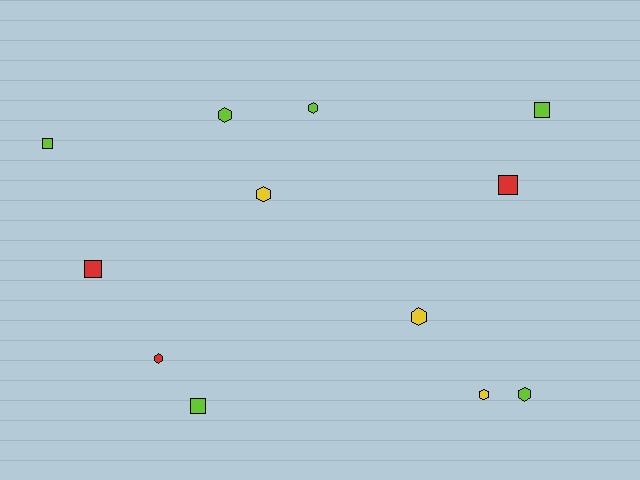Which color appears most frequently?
Lime, with 6 objects.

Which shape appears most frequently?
Hexagon, with 7 objects.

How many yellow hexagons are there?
There are 3 yellow hexagons.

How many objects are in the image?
There are 12 objects.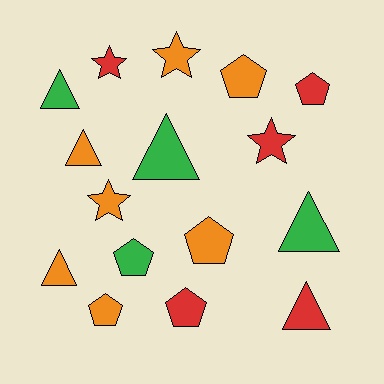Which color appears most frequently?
Orange, with 7 objects.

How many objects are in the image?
There are 16 objects.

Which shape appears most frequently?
Triangle, with 6 objects.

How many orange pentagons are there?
There are 3 orange pentagons.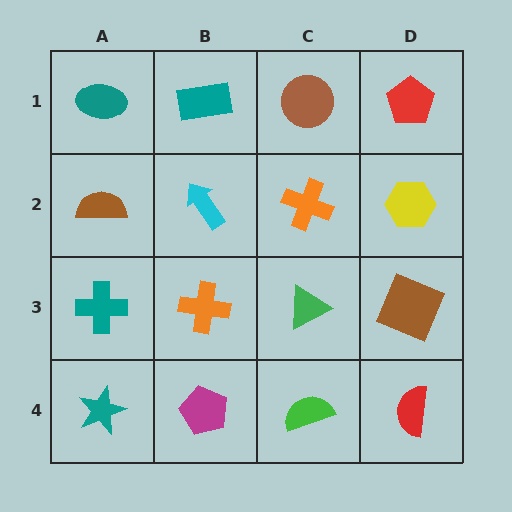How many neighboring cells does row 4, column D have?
2.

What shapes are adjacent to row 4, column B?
An orange cross (row 3, column B), a teal star (row 4, column A), a green semicircle (row 4, column C).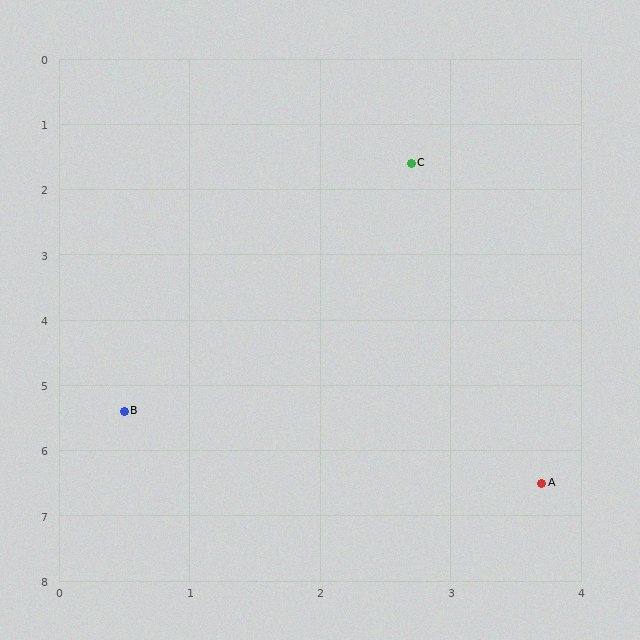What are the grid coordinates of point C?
Point C is at approximately (2.7, 1.6).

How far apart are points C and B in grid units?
Points C and B are about 4.4 grid units apart.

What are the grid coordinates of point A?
Point A is at approximately (3.7, 6.5).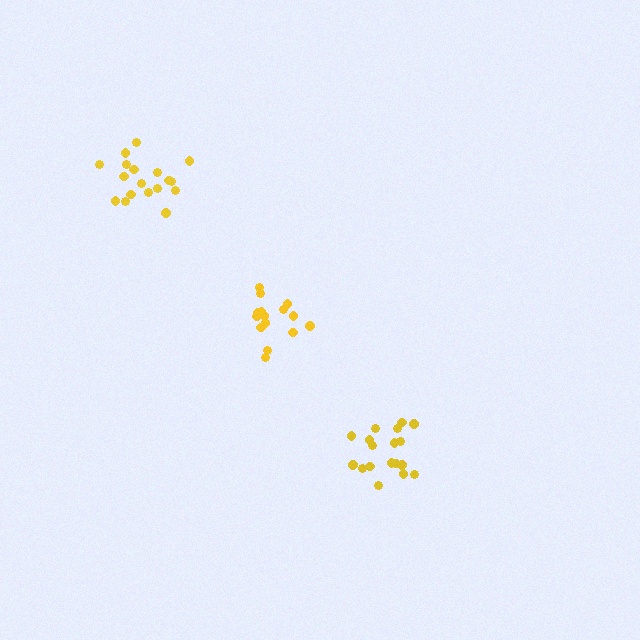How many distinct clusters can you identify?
There are 3 distinct clusters.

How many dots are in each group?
Group 1: 18 dots, Group 2: 18 dots, Group 3: 15 dots (51 total).